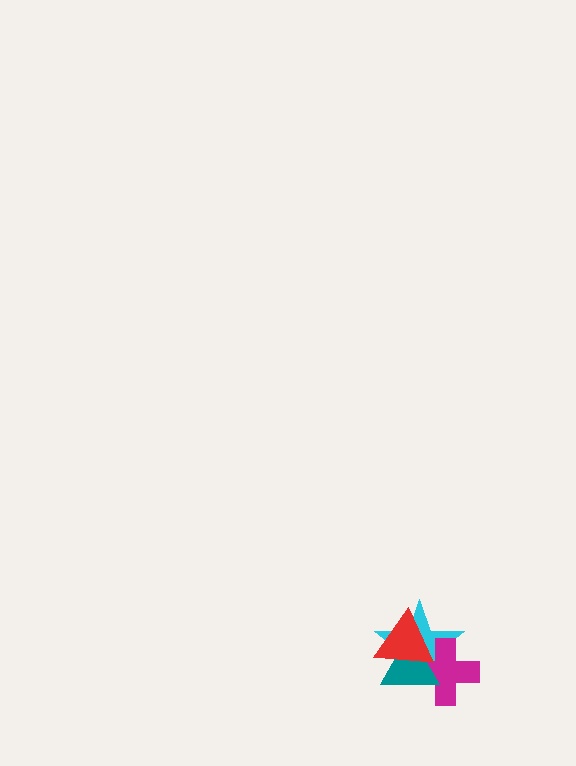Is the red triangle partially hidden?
No, no other shape covers it.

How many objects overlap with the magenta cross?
3 objects overlap with the magenta cross.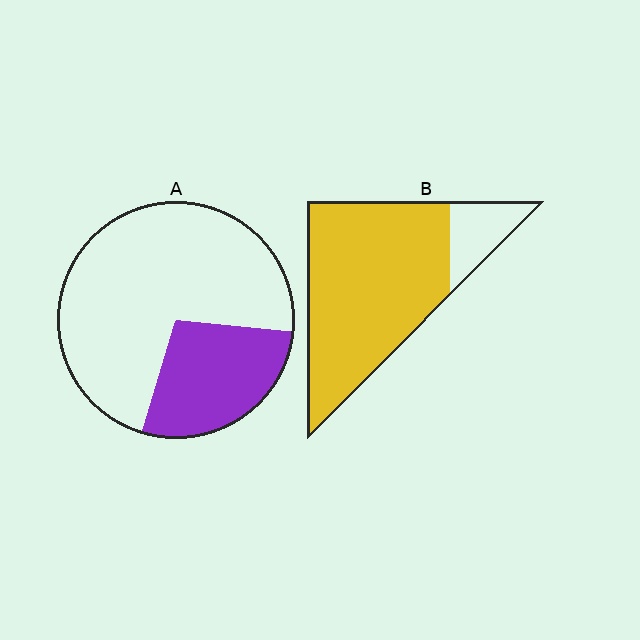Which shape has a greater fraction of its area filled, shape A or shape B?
Shape B.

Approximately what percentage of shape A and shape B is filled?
A is approximately 30% and B is approximately 85%.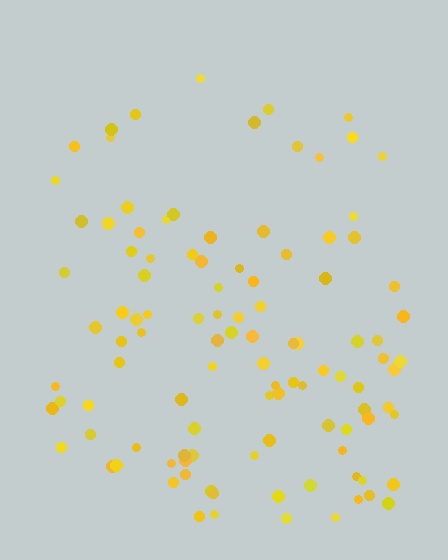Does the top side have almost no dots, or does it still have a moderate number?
Still a moderate number, just noticeably fewer than the bottom.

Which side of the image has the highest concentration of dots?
The bottom.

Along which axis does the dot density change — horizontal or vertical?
Vertical.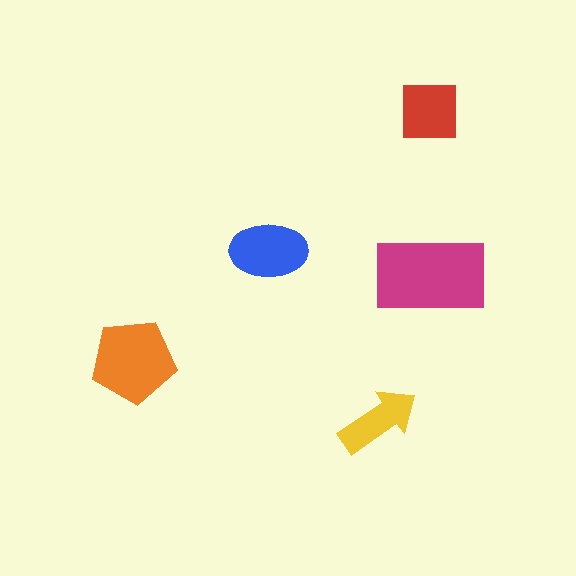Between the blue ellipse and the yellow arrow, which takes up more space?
The blue ellipse.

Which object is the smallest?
The yellow arrow.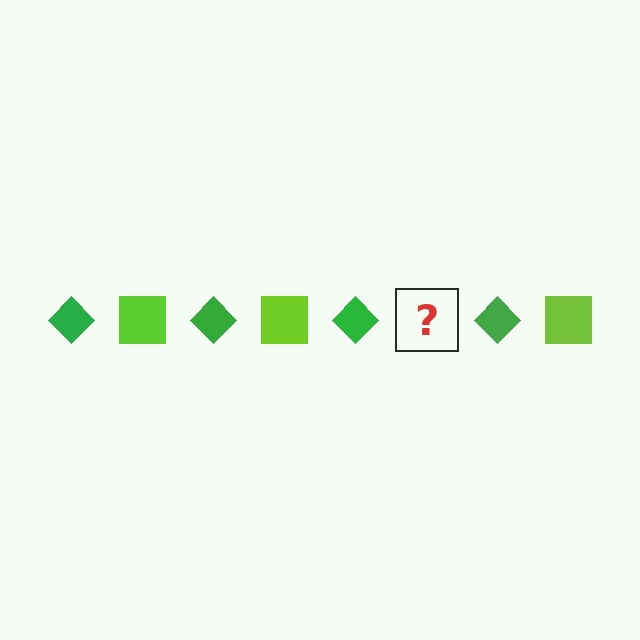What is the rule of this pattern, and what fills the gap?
The rule is that the pattern alternates between green diamond and lime square. The gap should be filled with a lime square.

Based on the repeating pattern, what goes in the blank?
The blank should be a lime square.